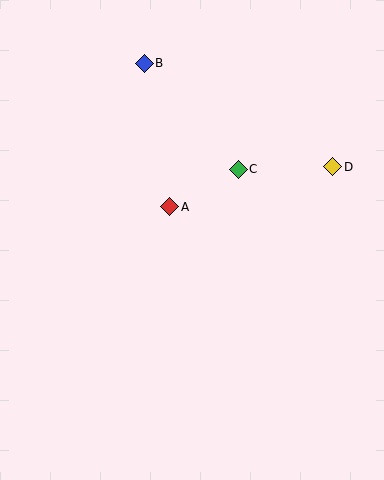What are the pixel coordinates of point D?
Point D is at (333, 167).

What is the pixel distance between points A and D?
The distance between A and D is 168 pixels.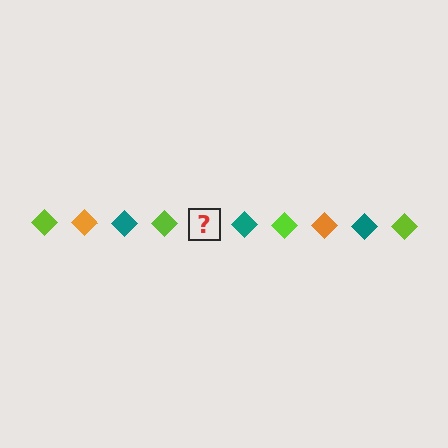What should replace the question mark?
The question mark should be replaced with an orange diamond.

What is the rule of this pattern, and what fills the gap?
The rule is that the pattern cycles through lime, orange, teal diamonds. The gap should be filled with an orange diamond.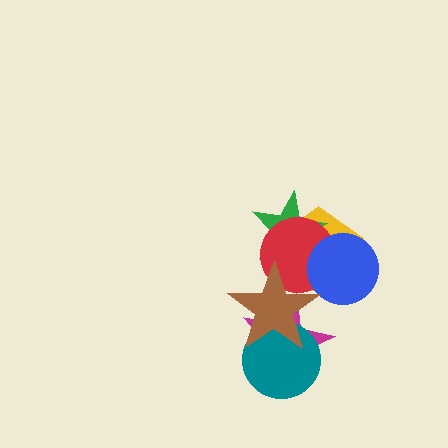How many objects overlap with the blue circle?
3 objects overlap with the blue circle.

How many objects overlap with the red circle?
4 objects overlap with the red circle.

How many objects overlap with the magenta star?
2 objects overlap with the magenta star.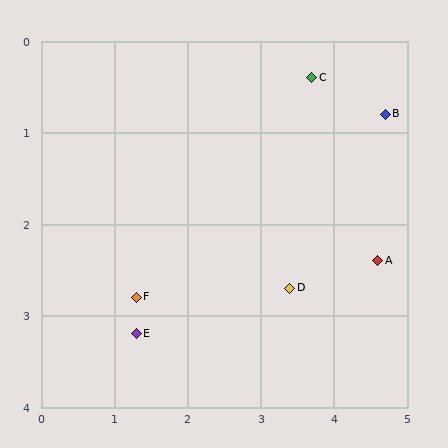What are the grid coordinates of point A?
Point A is at approximately (4.6, 2.4).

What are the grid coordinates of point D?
Point D is at approximately (3.4, 2.7).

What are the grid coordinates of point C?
Point C is at approximately (3.7, 0.4).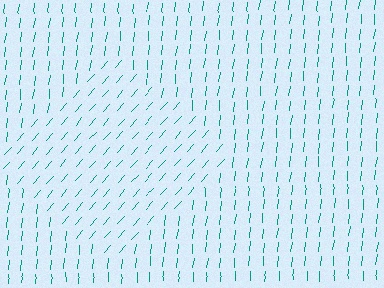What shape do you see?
I see a diamond.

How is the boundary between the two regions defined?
The boundary is defined purely by a change in line orientation (approximately 34 degrees difference). All lines are the same color and thickness.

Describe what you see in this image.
The image is filled with small teal line segments. A diamond region in the image has lines oriented differently from the surrounding lines, creating a visible texture boundary.